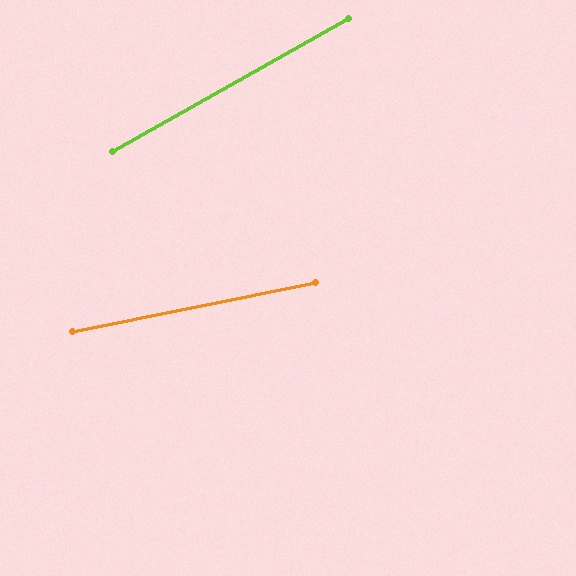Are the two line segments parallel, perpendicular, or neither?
Neither parallel nor perpendicular — they differ by about 18°.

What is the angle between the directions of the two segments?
Approximately 18 degrees.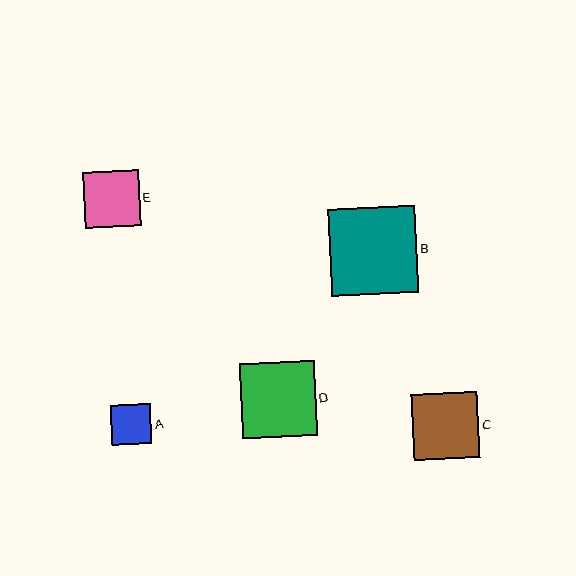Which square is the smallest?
Square A is the smallest with a size of approximately 40 pixels.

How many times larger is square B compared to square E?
Square B is approximately 1.6 times the size of square E.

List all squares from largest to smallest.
From largest to smallest: B, D, C, E, A.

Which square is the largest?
Square B is the largest with a size of approximately 87 pixels.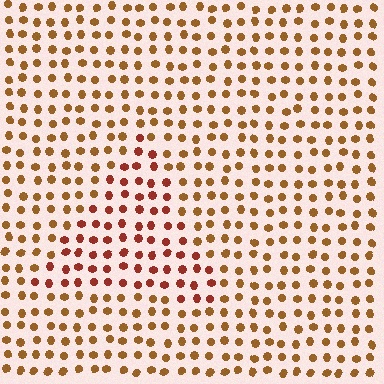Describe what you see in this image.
The image is filled with small brown elements in a uniform arrangement. A triangle-shaped region is visible where the elements are tinted to a slightly different hue, forming a subtle color boundary.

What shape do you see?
I see a triangle.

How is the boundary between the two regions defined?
The boundary is defined purely by a slight shift in hue (about 27 degrees). Spacing, size, and orientation are identical on both sides.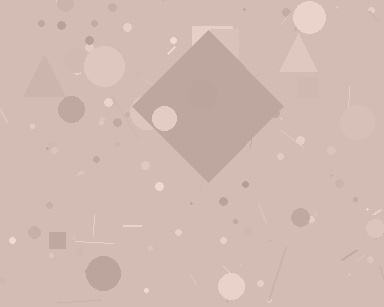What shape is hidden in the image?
A diamond is hidden in the image.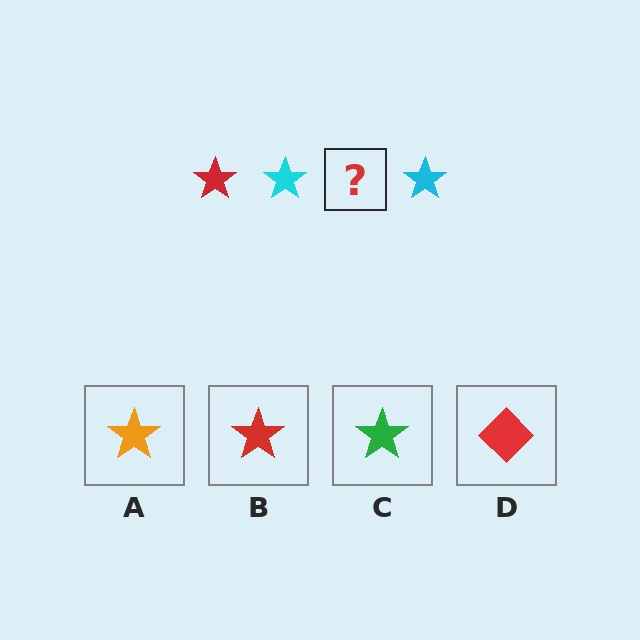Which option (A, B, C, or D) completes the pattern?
B.